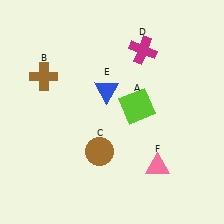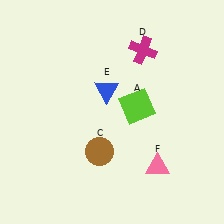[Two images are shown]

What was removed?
The brown cross (B) was removed in Image 2.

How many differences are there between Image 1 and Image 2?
There is 1 difference between the two images.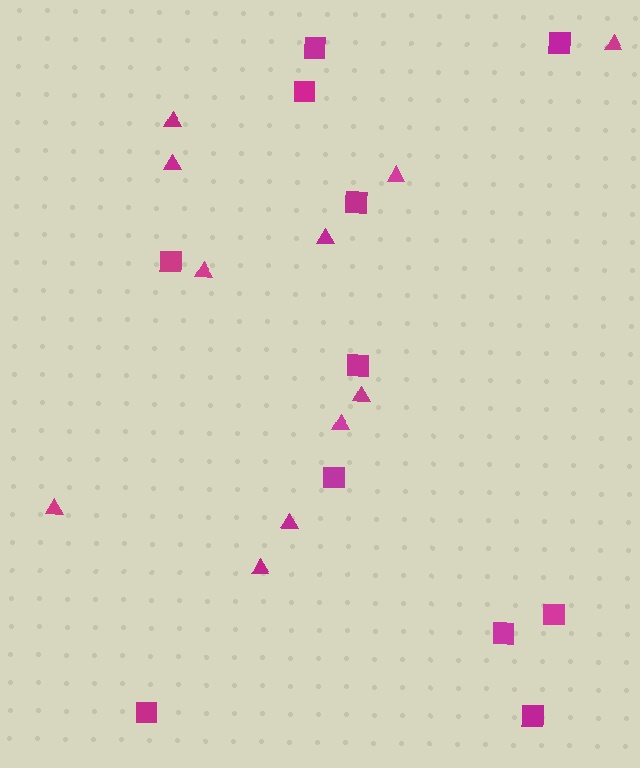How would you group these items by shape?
There are 2 groups: one group of squares (11) and one group of triangles (11).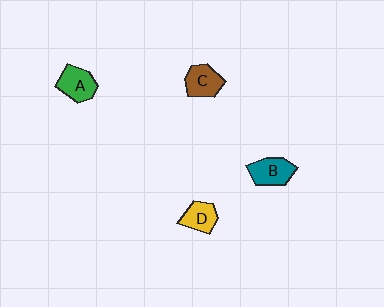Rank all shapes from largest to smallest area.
From largest to smallest: A (green), B (teal), C (brown), D (yellow).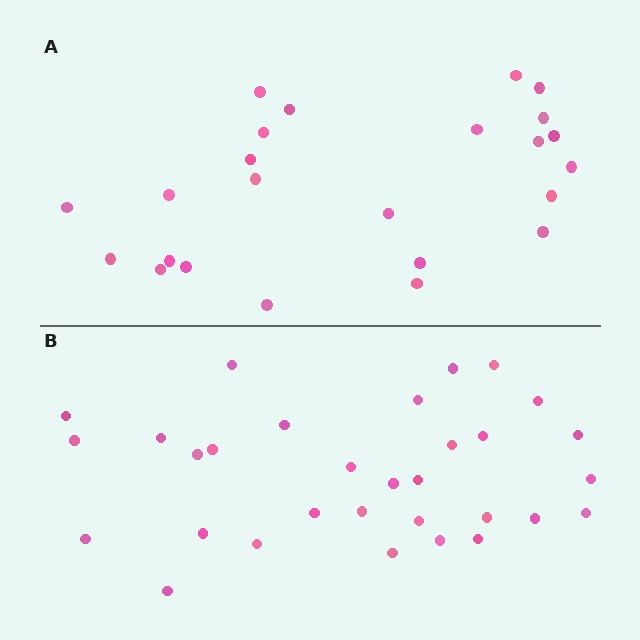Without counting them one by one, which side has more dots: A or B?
Region B (the bottom region) has more dots.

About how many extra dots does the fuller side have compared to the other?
Region B has roughly 8 or so more dots than region A.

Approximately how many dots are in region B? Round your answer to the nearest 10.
About 30 dots. (The exact count is 31, which rounds to 30.)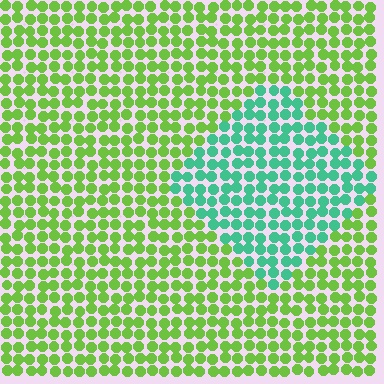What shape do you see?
I see a diamond.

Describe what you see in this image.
The image is filled with small lime elements in a uniform arrangement. A diamond-shaped region is visible where the elements are tinted to a slightly different hue, forming a subtle color boundary.